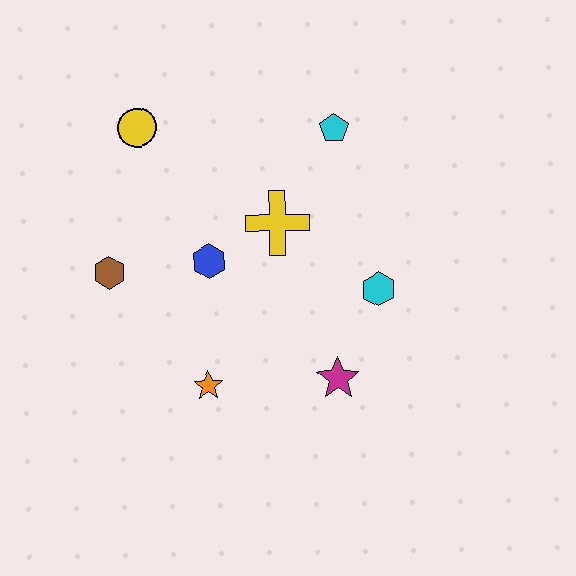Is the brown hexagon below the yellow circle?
Yes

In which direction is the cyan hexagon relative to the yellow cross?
The cyan hexagon is to the right of the yellow cross.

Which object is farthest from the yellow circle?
The magenta star is farthest from the yellow circle.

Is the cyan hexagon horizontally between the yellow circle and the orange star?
No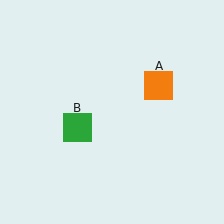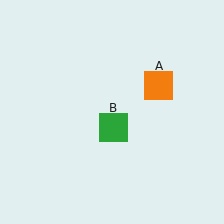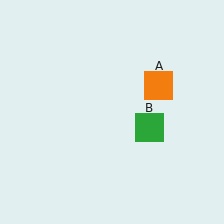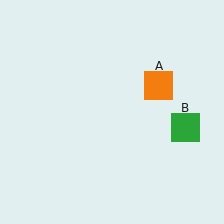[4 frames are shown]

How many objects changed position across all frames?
1 object changed position: green square (object B).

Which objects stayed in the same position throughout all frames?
Orange square (object A) remained stationary.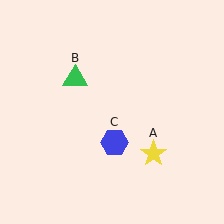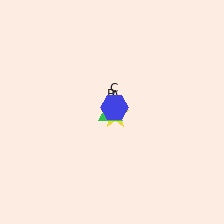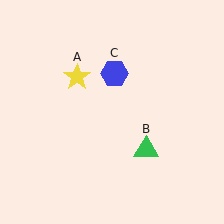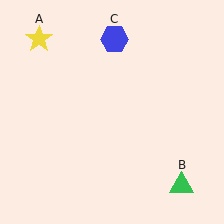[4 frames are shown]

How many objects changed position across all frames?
3 objects changed position: yellow star (object A), green triangle (object B), blue hexagon (object C).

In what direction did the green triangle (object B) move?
The green triangle (object B) moved down and to the right.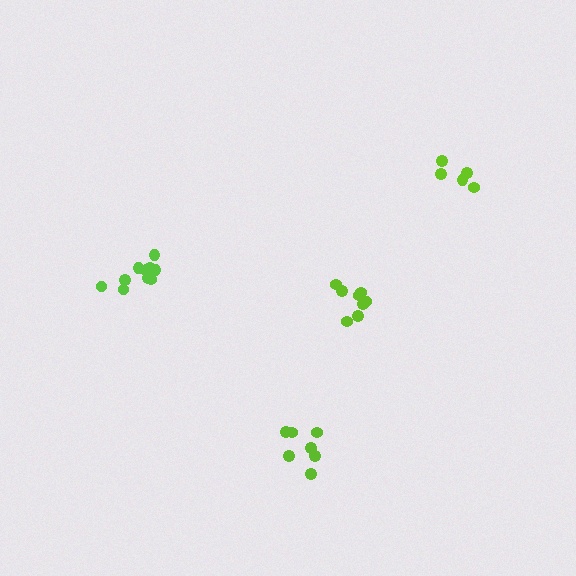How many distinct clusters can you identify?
There are 4 distinct clusters.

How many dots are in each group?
Group 1: 8 dots, Group 2: 5 dots, Group 3: 7 dots, Group 4: 10 dots (30 total).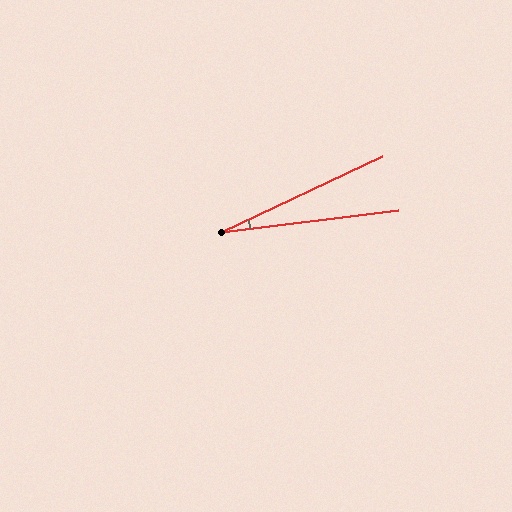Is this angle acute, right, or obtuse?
It is acute.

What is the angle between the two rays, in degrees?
Approximately 18 degrees.